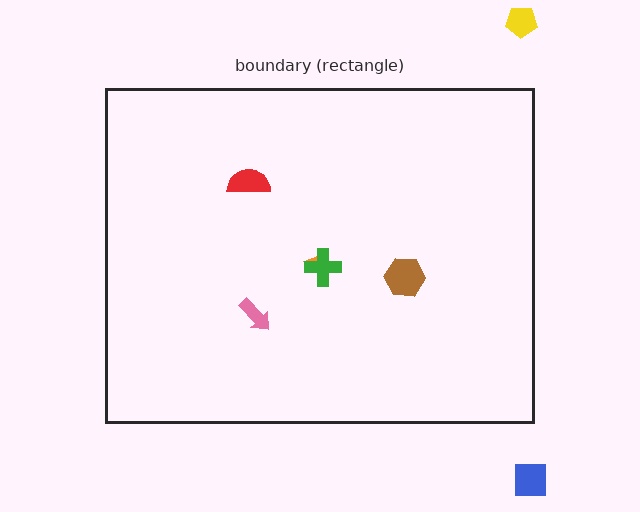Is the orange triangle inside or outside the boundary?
Inside.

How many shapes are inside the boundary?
5 inside, 2 outside.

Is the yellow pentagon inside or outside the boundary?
Outside.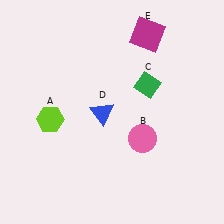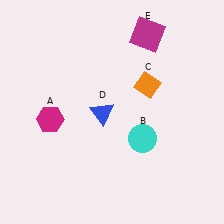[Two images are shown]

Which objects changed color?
A changed from lime to magenta. B changed from pink to cyan. C changed from green to orange.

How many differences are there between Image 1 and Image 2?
There are 3 differences between the two images.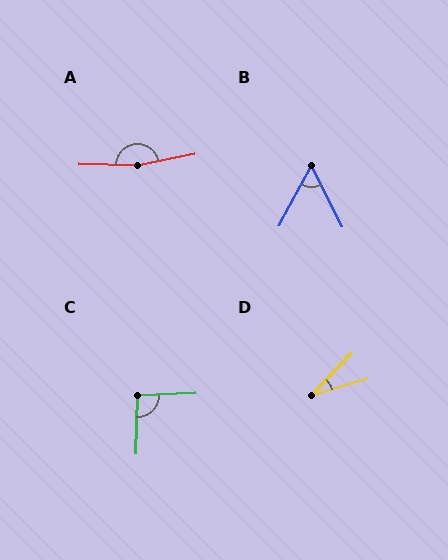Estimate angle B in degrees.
Approximately 55 degrees.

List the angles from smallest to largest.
D (31°), B (55°), C (93°), A (167°).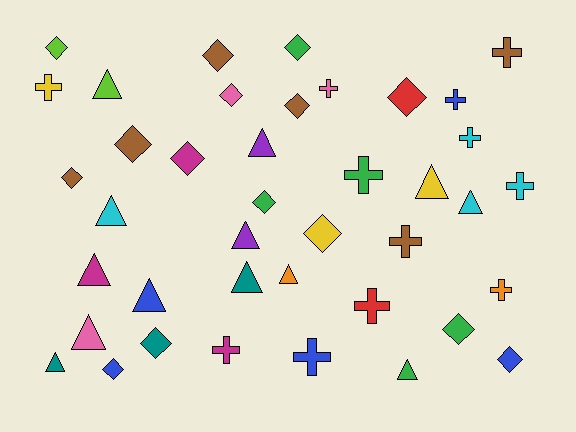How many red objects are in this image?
There are 2 red objects.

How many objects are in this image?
There are 40 objects.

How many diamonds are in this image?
There are 15 diamonds.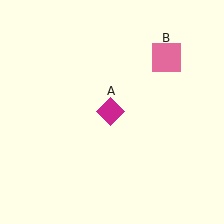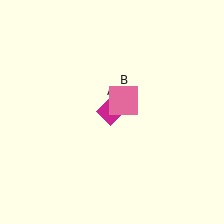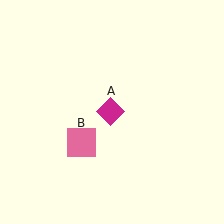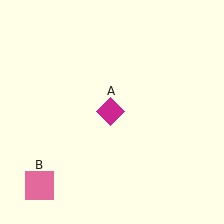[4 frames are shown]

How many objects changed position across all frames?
1 object changed position: pink square (object B).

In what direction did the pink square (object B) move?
The pink square (object B) moved down and to the left.